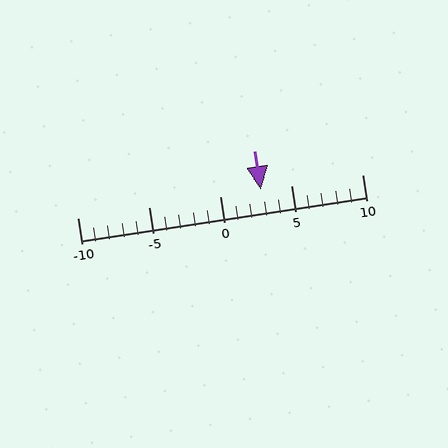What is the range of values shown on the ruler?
The ruler shows values from -10 to 10.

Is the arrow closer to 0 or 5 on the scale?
The arrow is closer to 5.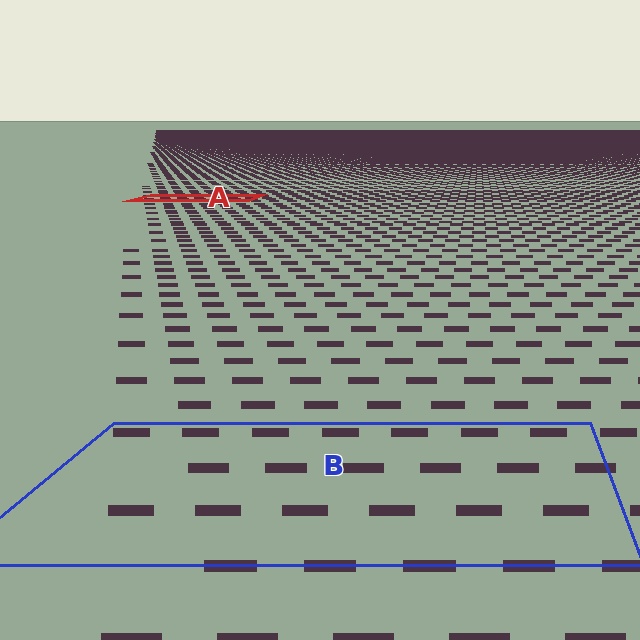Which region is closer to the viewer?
Region B is closer. The texture elements there are larger and more spread out.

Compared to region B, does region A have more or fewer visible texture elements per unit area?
Region A has more texture elements per unit area — they are packed more densely because it is farther away.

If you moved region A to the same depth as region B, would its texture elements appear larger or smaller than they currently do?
They would appear larger. At a closer depth, the same texture elements are projected at a bigger on-screen size.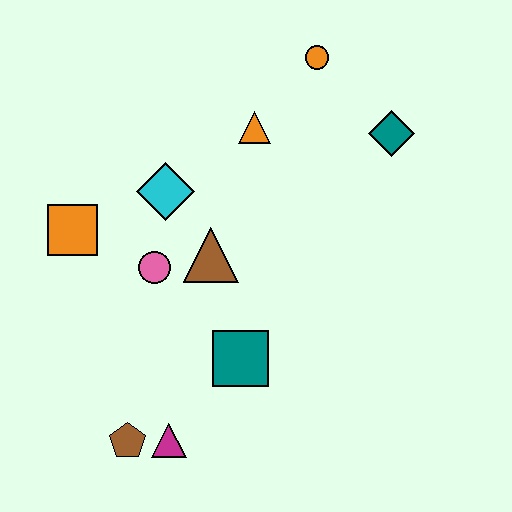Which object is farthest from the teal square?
The orange circle is farthest from the teal square.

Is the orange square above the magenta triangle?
Yes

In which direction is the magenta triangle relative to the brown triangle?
The magenta triangle is below the brown triangle.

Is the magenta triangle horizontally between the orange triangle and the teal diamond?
No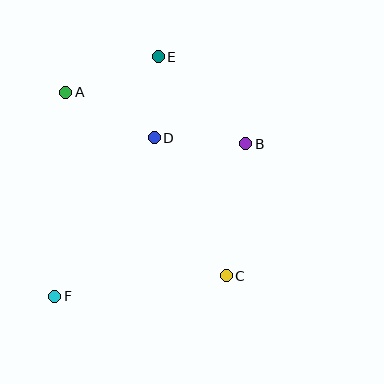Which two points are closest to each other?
Points D and E are closest to each other.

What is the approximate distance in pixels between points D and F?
The distance between D and F is approximately 187 pixels.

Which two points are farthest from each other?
Points E and F are farthest from each other.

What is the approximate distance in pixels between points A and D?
The distance between A and D is approximately 99 pixels.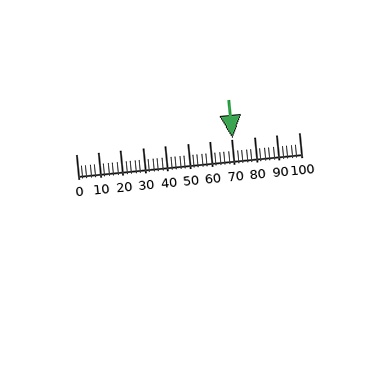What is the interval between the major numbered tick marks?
The major tick marks are spaced 10 units apart.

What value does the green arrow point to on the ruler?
The green arrow points to approximately 70.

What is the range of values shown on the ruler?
The ruler shows values from 0 to 100.